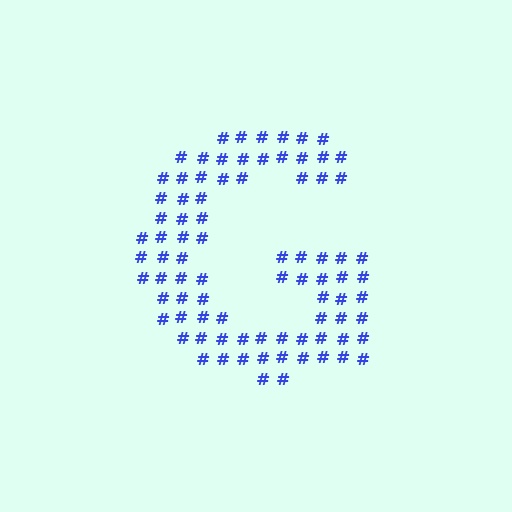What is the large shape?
The large shape is the letter G.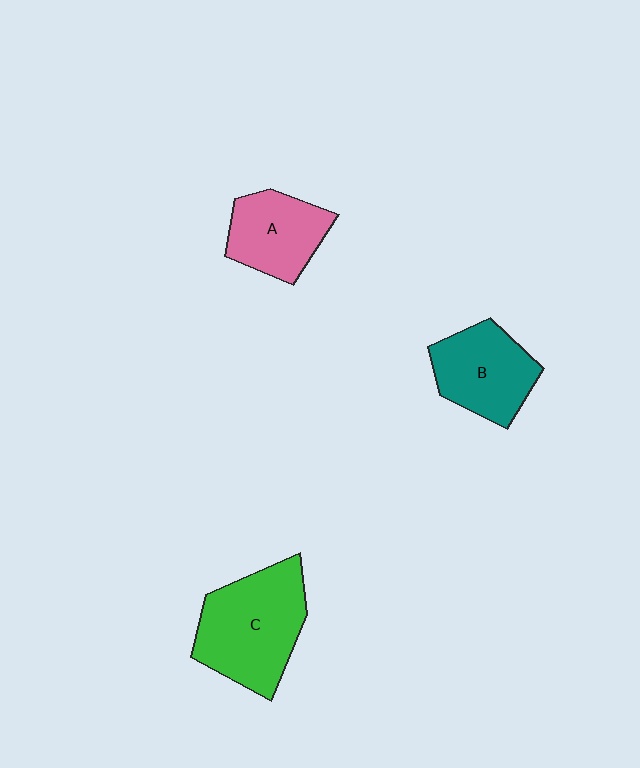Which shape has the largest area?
Shape C (green).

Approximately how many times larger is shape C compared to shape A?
Approximately 1.5 times.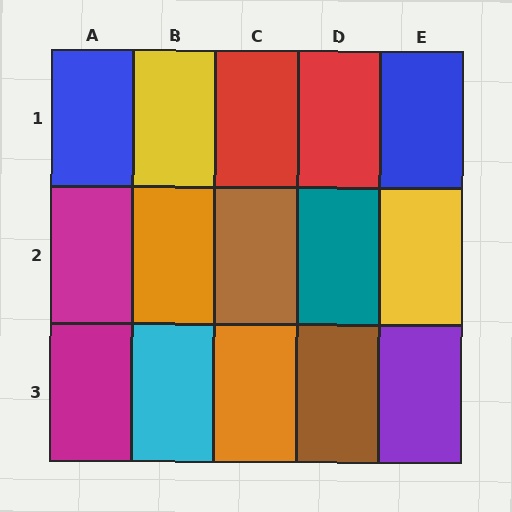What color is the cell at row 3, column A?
Magenta.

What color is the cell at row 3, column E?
Purple.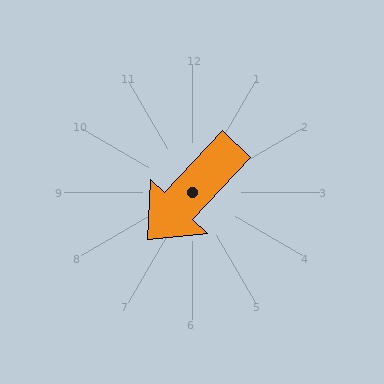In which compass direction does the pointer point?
Southwest.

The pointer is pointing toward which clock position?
Roughly 7 o'clock.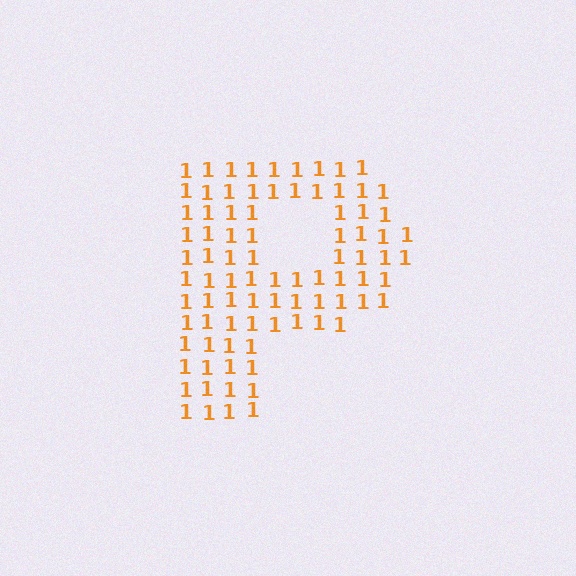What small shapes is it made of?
It is made of small digit 1's.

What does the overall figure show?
The overall figure shows the letter P.